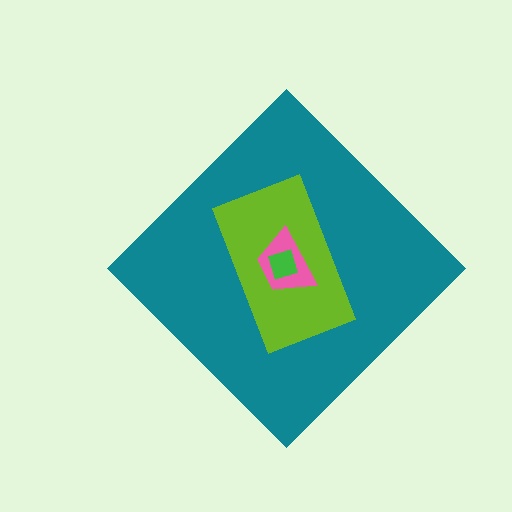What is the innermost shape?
The green square.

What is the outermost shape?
The teal diamond.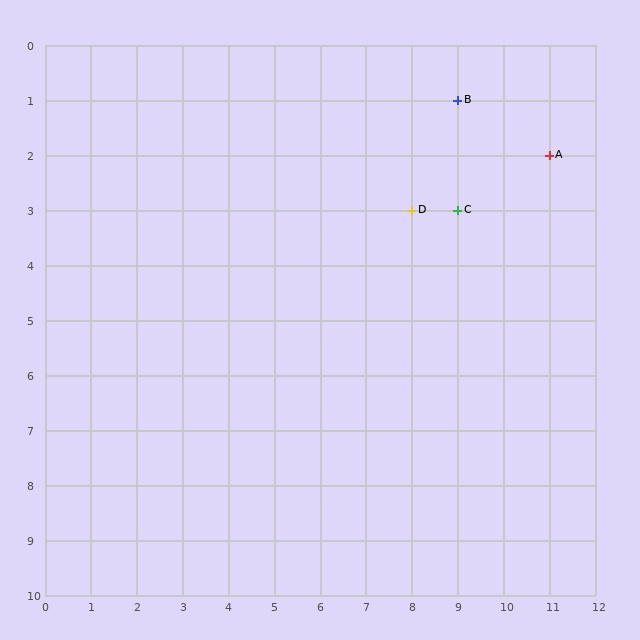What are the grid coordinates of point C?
Point C is at grid coordinates (9, 3).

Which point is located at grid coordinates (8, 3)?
Point D is at (8, 3).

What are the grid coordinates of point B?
Point B is at grid coordinates (9, 1).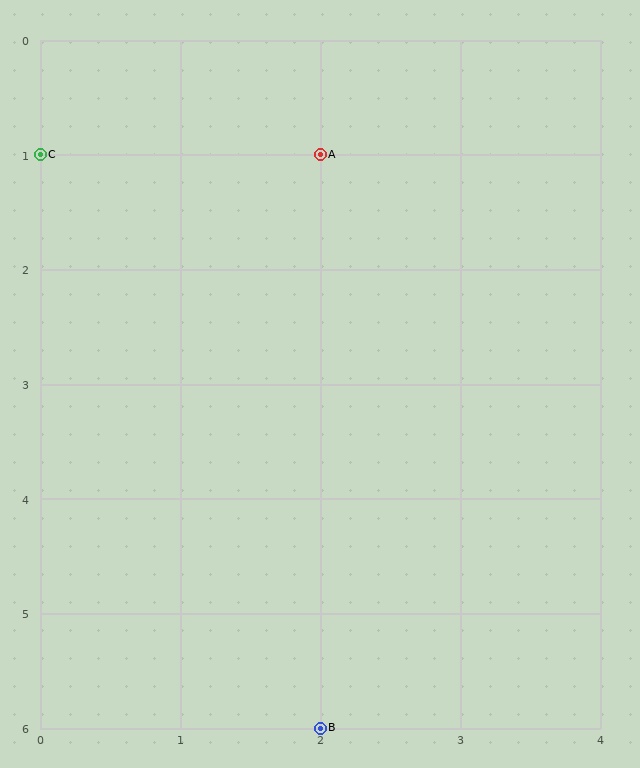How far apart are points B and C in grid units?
Points B and C are 2 columns and 5 rows apart (about 5.4 grid units diagonally).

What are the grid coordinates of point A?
Point A is at grid coordinates (2, 1).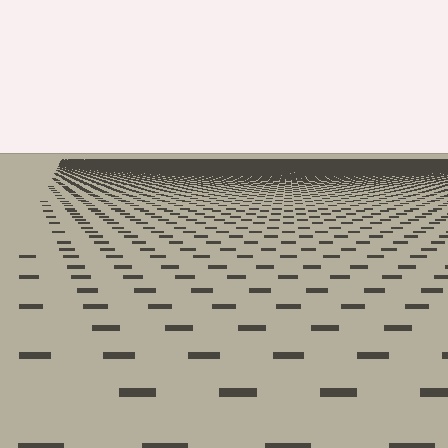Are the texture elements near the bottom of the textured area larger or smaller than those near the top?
Larger. Near the bottom, elements are closer to the viewer and appear at a bigger on-screen size.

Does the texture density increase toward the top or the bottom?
Density increases toward the top.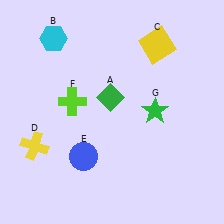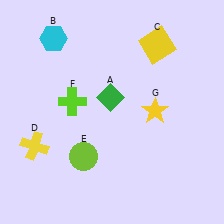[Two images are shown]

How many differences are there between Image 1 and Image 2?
There are 2 differences between the two images.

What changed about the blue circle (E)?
In Image 1, E is blue. In Image 2, it changed to lime.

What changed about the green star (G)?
In Image 1, G is green. In Image 2, it changed to yellow.